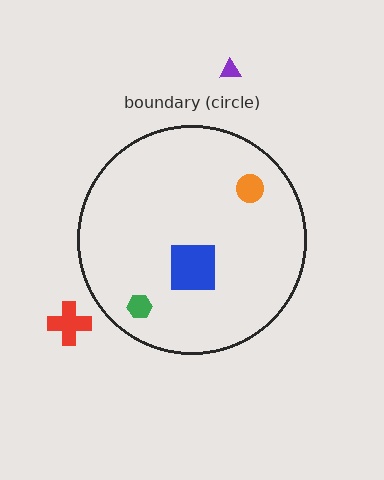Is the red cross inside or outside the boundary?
Outside.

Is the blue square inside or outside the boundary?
Inside.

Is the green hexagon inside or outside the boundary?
Inside.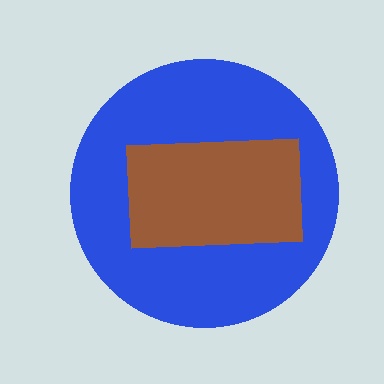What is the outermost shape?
The blue circle.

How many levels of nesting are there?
2.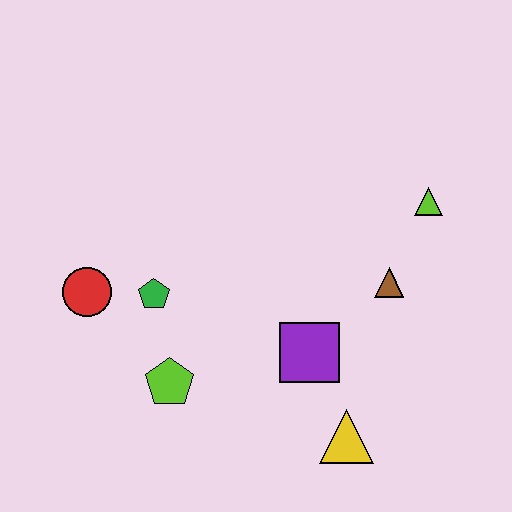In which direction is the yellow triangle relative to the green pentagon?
The yellow triangle is to the right of the green pentagon.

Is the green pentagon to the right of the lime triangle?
No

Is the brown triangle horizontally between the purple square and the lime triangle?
Yes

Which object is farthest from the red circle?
The lime triangle is farthest from the red circle.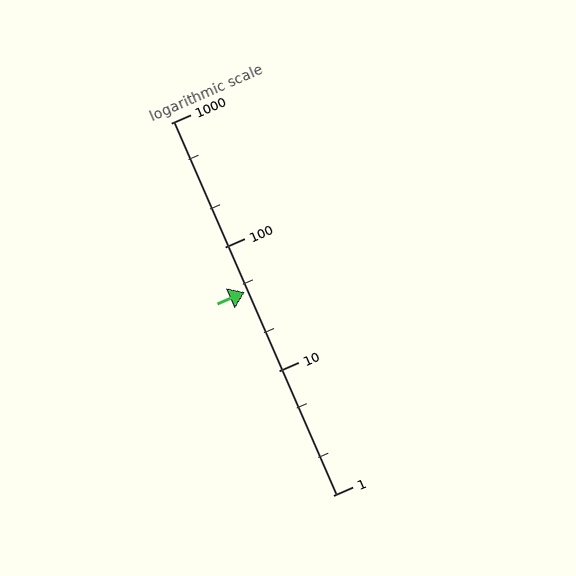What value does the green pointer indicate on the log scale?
The pointer indicates approximately 43.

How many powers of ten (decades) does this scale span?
The scale spans 3 decades, from 1 to 1000.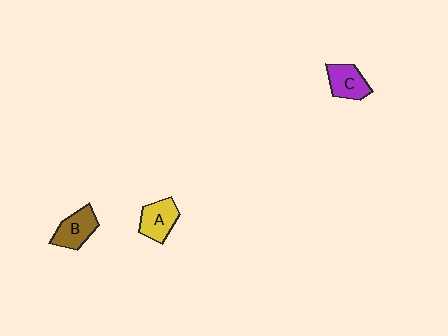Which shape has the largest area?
Shape B (brown).